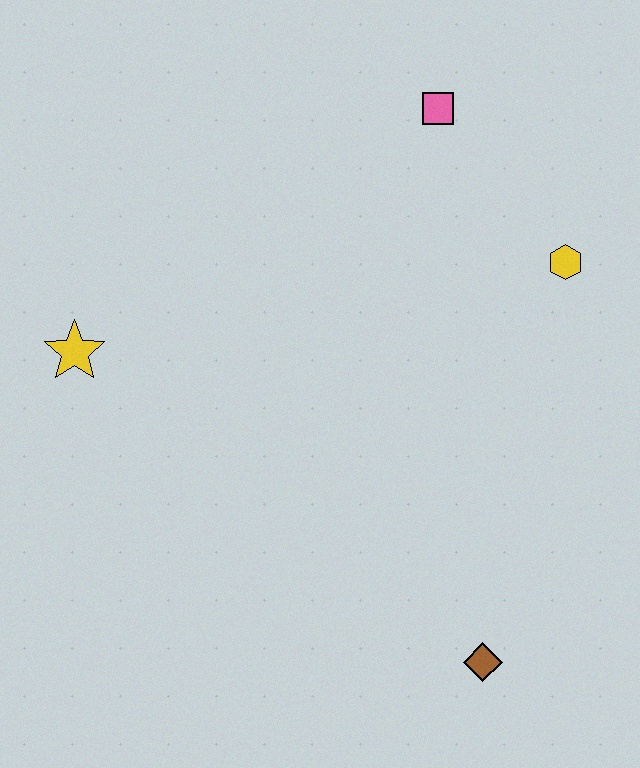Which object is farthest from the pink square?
The brown diamond is farthest from the pink square.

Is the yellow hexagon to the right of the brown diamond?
Yes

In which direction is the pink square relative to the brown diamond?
The pink square is above the brown diamond.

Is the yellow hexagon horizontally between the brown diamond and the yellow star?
No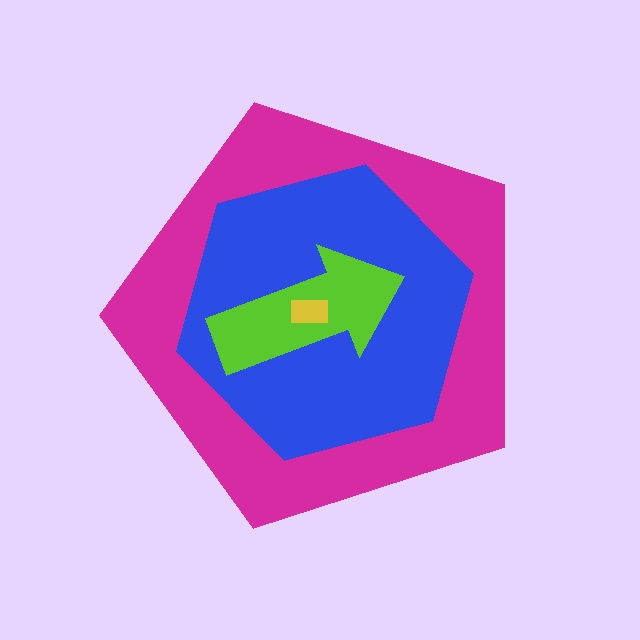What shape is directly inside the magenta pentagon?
The blue hexagon.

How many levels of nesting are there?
4.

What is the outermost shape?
The magenta pentagon.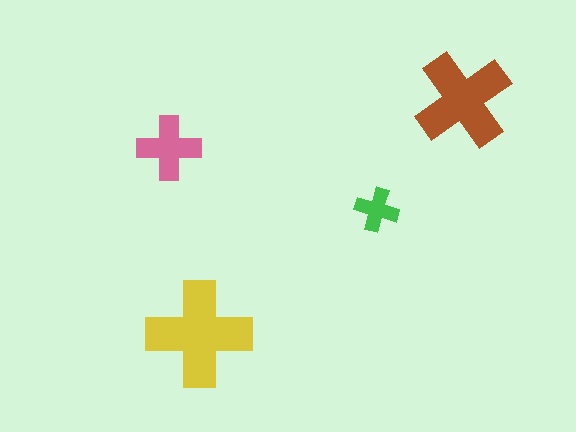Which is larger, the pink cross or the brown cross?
The brown one.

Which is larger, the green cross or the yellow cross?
The yellow one.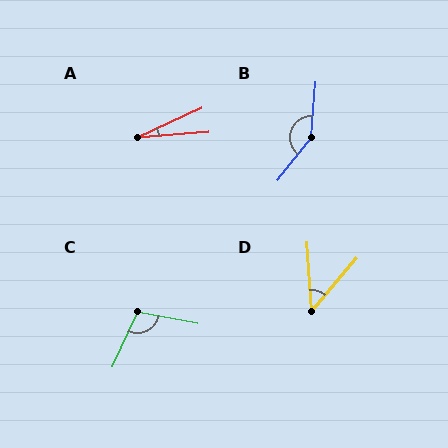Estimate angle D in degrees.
Approximately 44 degrees.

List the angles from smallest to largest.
A (20°), D (44°), C (104°), B (146°).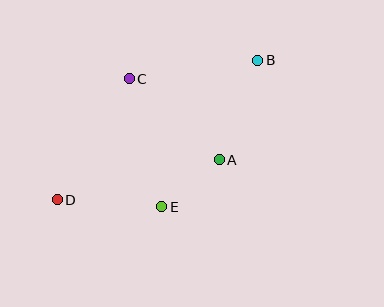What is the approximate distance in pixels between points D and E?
The distance between D and E is approximately 105 pixels.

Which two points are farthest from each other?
Points B and D are farthest from each other.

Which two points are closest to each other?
Points A and E are closest to each other.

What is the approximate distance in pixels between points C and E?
The distance between C and E is approximately 132 pixels.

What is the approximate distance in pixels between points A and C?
The distance between A and C is approximately 121 pixels.